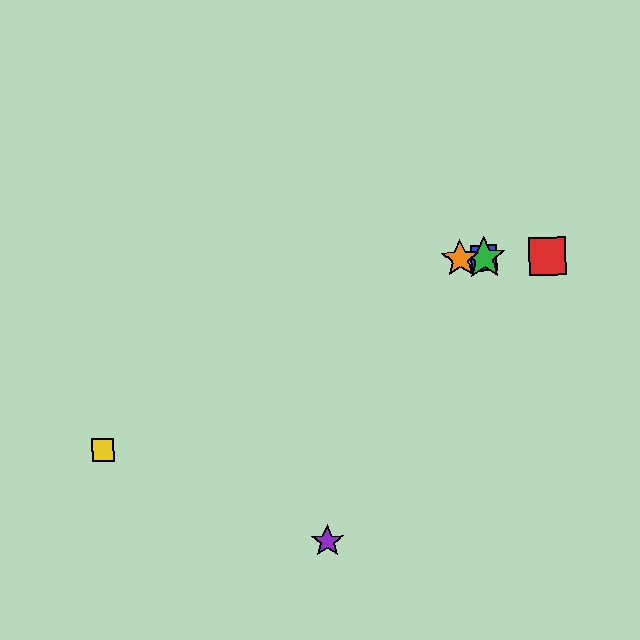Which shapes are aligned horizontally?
The red square, the blue square, the green star, the orange star are aligned horizontally.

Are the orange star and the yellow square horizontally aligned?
No, the orange star is at y≈259 and the yellow square is at y≈450.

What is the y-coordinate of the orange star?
The orange star is at y≈259.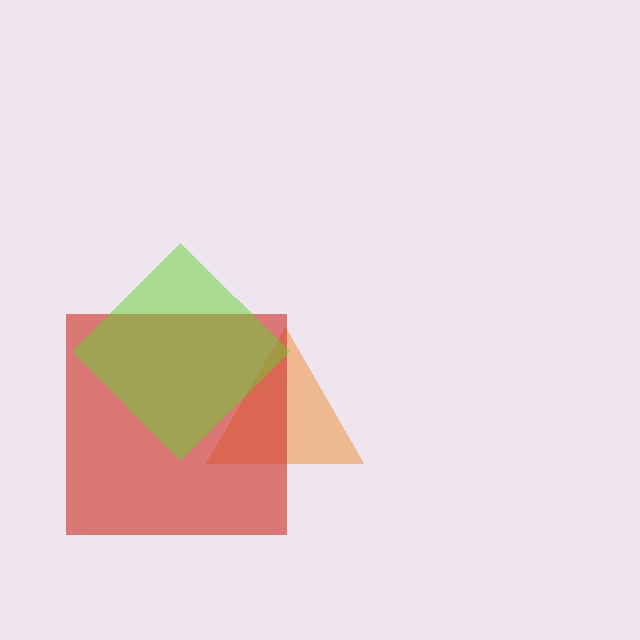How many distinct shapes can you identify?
There are 3 distinct shapes: an orange triangle, a red square, a lime diamond.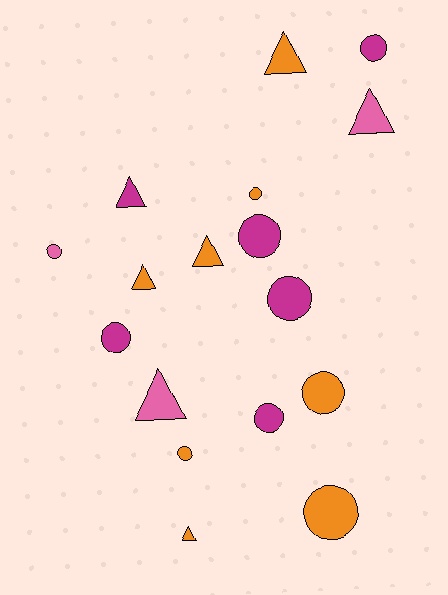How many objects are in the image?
There are 17 objects.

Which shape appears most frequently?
Circle, with 10 objects.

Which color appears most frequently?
Orange, with 8 objects.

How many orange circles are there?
There are 4 orange circles.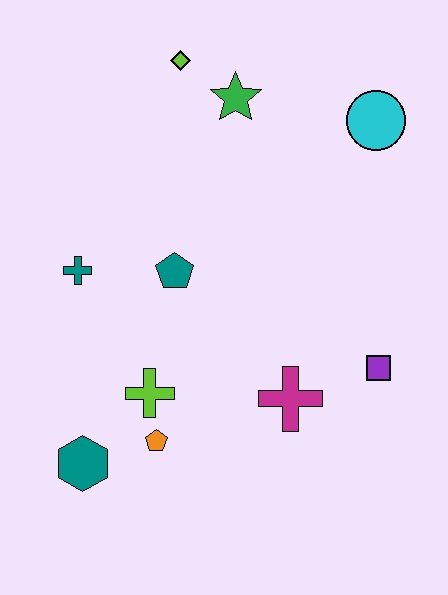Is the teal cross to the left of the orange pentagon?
Yes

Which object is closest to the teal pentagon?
The teal cross is closest to the teal pentagon.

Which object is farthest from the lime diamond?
The teal hexagon is farthest from the lime diamond.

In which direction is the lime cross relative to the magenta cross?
The lime cross is to the left of the magenta cross.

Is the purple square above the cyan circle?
No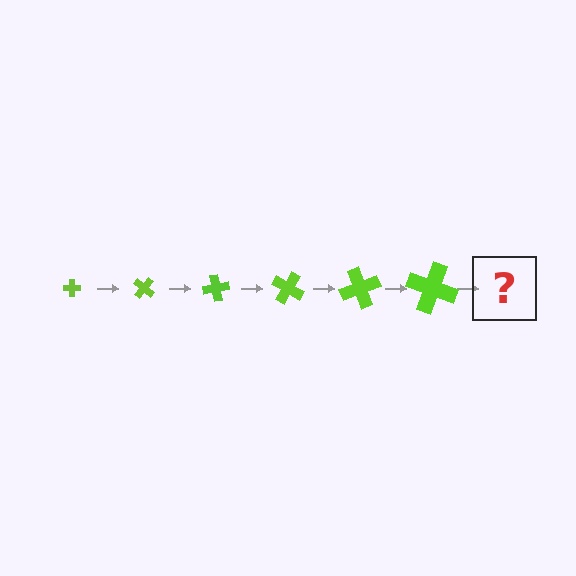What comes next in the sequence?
The next element should be a cross, larger than the previous one and rotated 240 degrees from the start.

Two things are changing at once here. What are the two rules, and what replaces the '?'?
The two rules are that the cross grows larger each step and it rotates 40 degrees each step. The '?' should be a cross, larger than the previous one and rotated 240 degrees from the start.